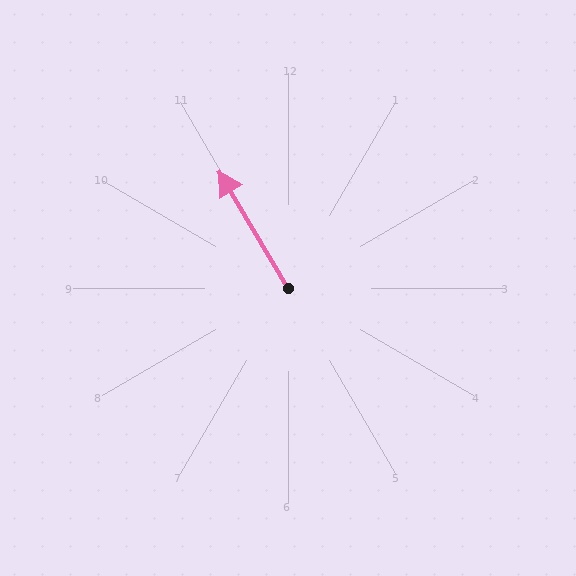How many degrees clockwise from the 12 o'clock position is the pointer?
Approximately 329 degrees.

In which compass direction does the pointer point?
Northwest.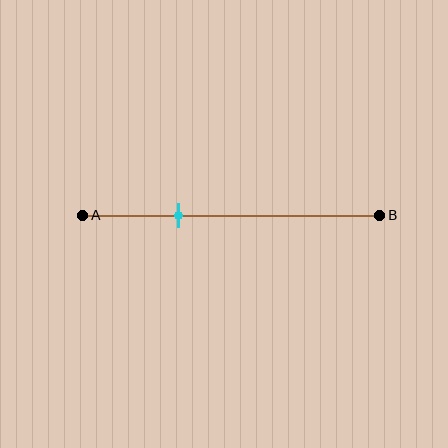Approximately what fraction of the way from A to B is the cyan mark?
The cyan mark is approximately 30% of the way from A to B.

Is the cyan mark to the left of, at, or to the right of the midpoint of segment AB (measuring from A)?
The cyan mark is to the left of the midpoint of segment AB.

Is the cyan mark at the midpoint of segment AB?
No, the mark is at about 30% from A, not at the 50% midpoint.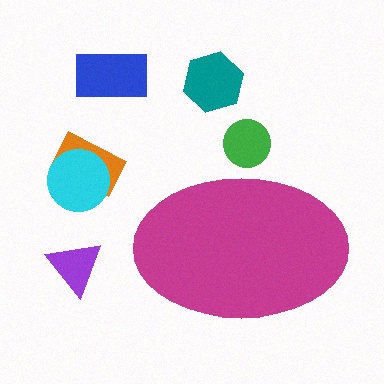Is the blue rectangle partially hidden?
No, the blue rectangle is fully visible.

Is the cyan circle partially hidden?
No, the cyan circle is fully visible.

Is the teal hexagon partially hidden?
No, the teal hexagon is fully visible.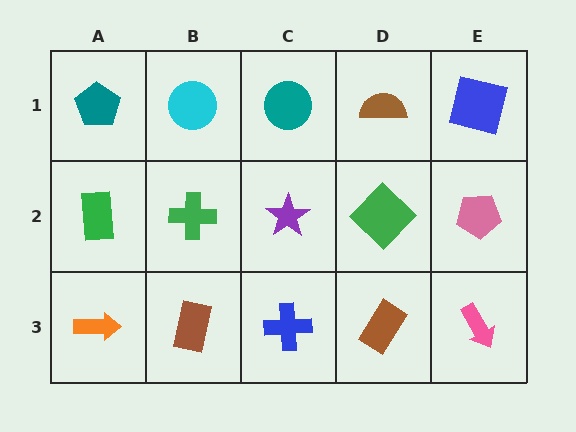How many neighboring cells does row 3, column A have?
2.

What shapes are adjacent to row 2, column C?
A teal circle (row 1, column C), a blue cross (row 3, column C), a green cross (row 2, column B), a green diamond (row 2, column D).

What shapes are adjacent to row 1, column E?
A pink pentagon (row 2, column E), a brown semicircle (row 1, column D).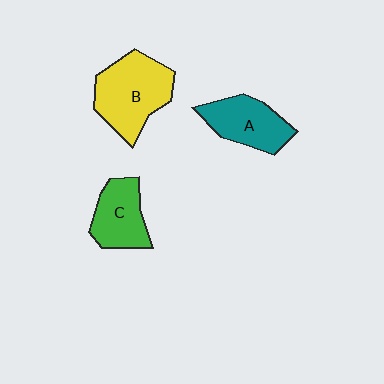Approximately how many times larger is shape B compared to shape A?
Approximately 1.4 times.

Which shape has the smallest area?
Shape C (green).